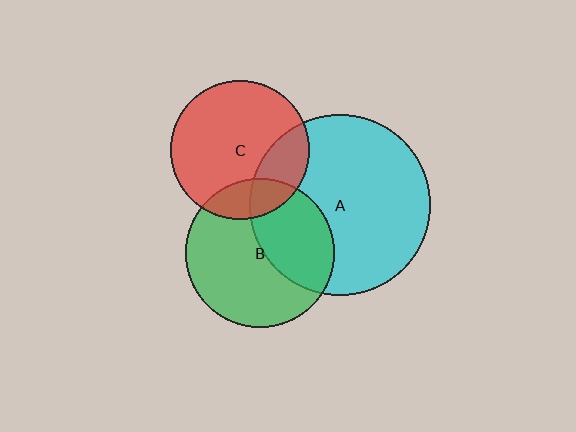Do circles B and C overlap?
Yes.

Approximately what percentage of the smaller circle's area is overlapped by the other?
Approximately 15%.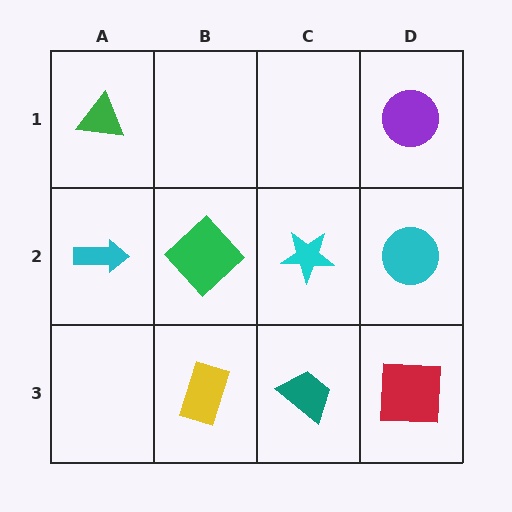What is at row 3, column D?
A red square.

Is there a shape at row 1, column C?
No, that cell is empty.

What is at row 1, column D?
A purple circle.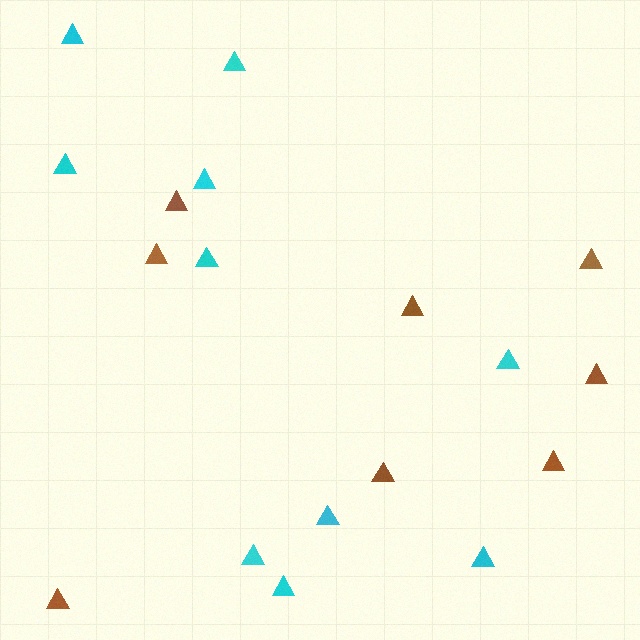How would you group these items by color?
There are 2 groups: one group of brown triangles (8) and one group of cyan triangles (10).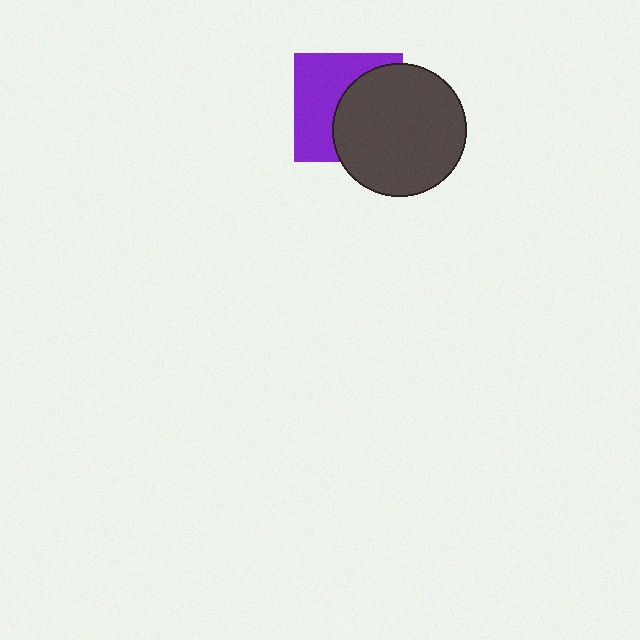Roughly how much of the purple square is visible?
About half of it is visible (roughly 50%).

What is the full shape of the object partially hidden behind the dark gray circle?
The partially hidden object is a purple square.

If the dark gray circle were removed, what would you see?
You would see the complete purple square.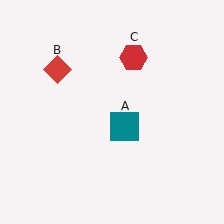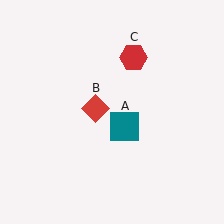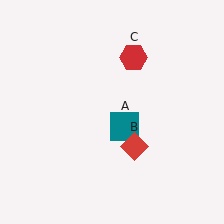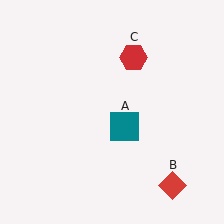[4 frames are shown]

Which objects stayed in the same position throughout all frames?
Teal square (object A) and red hexagon (object C) remained stationary.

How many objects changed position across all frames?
1 object changed position: red diamond (object B).